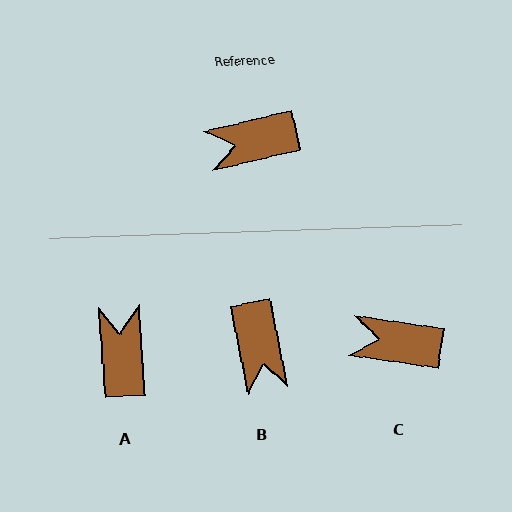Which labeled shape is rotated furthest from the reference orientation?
A, about 99 degrees away.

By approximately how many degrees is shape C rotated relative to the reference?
Approximately 21 degrees clockwise.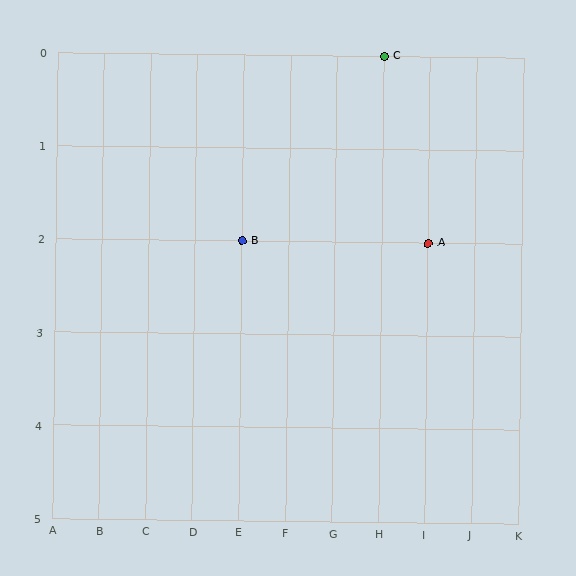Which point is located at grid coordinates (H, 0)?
Point C is at (H, 0).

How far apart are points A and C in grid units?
Points A and C are 1 column and 2 rows apart (about 2.2 grid units diagonally).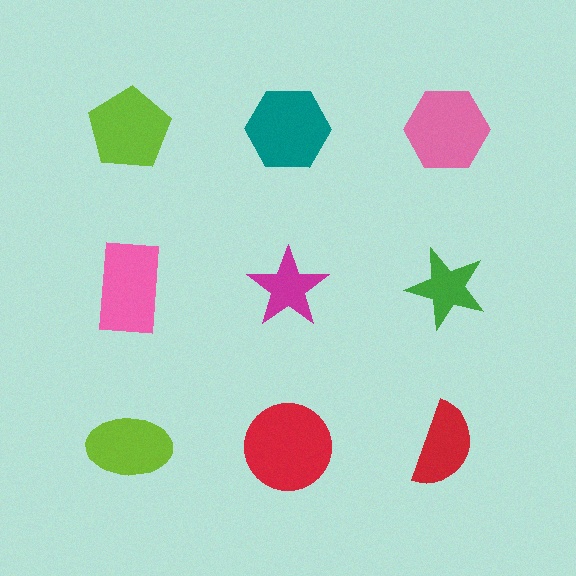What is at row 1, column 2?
A teal hexagon.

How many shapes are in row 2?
3 shapes.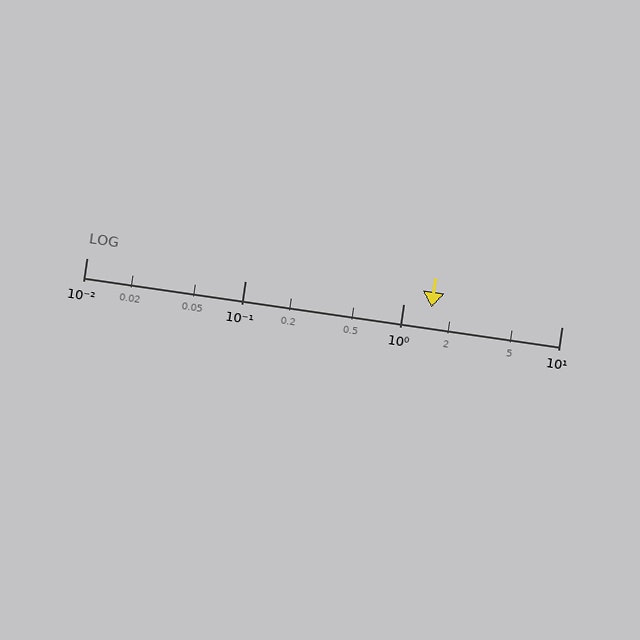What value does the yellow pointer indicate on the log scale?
The pointer indicates approximately 1.5.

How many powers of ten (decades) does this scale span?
The scale spans 3 decades, from 0.01 to 10.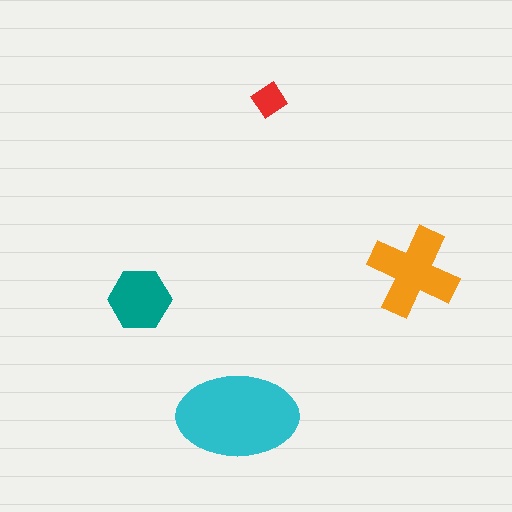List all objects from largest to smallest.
The cyan ellipse, the orange cross, the teal hexagon, the red diamond.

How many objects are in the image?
There are 4 objects in the image.